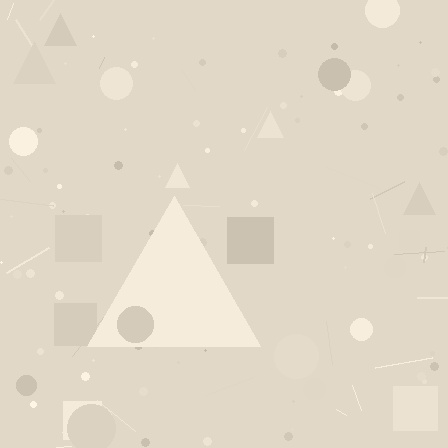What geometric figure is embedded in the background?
A triangle is embedded in the background.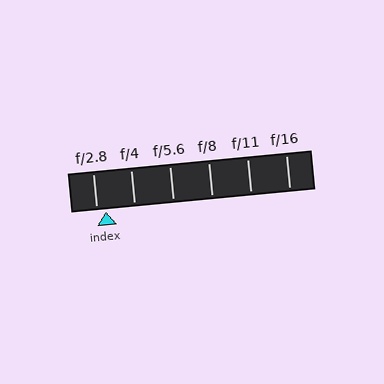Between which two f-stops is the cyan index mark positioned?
The index mark is between f/2.8 and f/4.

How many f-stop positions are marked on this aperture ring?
There are 6 f-stop positions marked.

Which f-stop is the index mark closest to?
The index mark is closest to f/2.8.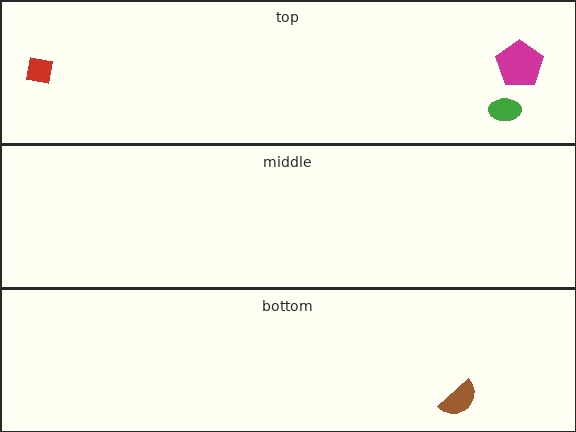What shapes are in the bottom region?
The brown semicircle.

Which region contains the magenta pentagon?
The top region.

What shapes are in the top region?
The green ellipse, the magenta pentagon, the red square.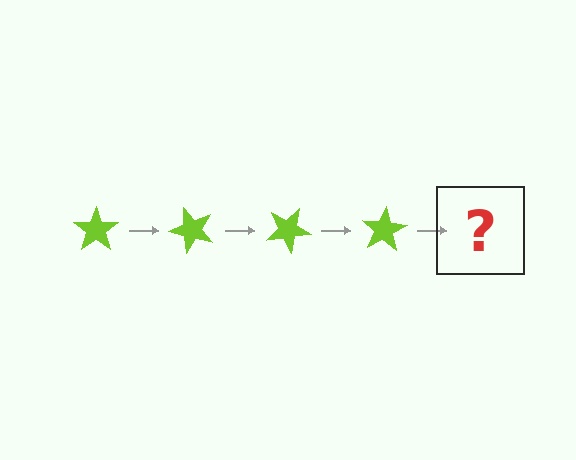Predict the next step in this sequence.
The next step is a lime star rotated 200 degrees.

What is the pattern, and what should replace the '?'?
The pattern is that the star rotates 50 degrees each step. The '?' should be a lime star rotated 200 degrees.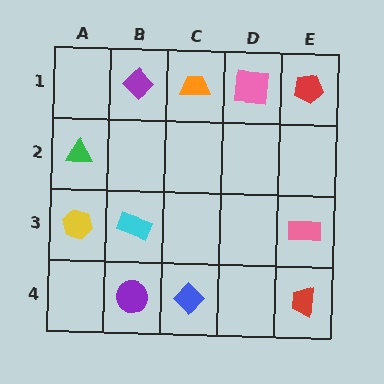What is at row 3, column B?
A cyan rectangle.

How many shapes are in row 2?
1 shape.